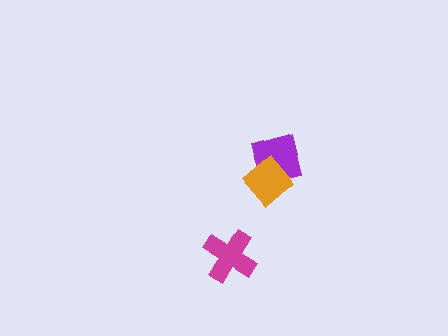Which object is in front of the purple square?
The orange diamond is in front of the purple square.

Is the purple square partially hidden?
Yes, it is partially covered by another shape.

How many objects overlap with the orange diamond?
1 object overlaps with the orange diamond.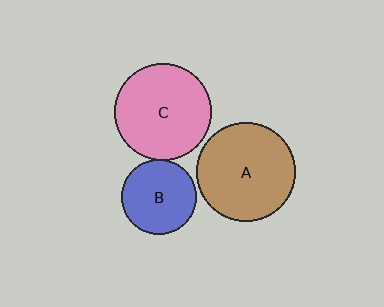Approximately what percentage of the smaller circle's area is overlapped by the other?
Approximately 5%.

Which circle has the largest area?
Circle A (brown).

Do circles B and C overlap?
Yes.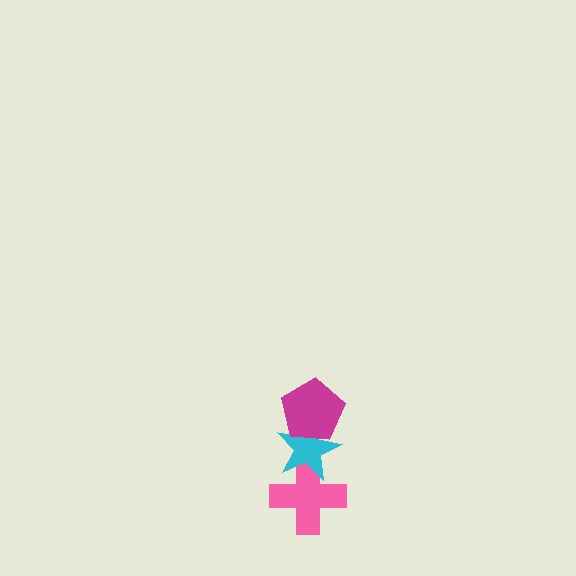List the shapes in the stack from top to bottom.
From top to bottom: the magenta pentagon, the cyan star, the pink cross.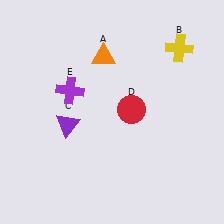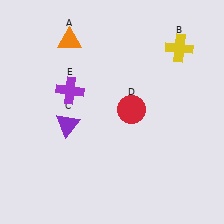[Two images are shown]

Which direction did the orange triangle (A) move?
The orange triangle (A) moved left.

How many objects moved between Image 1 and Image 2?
1 object moved between the two images.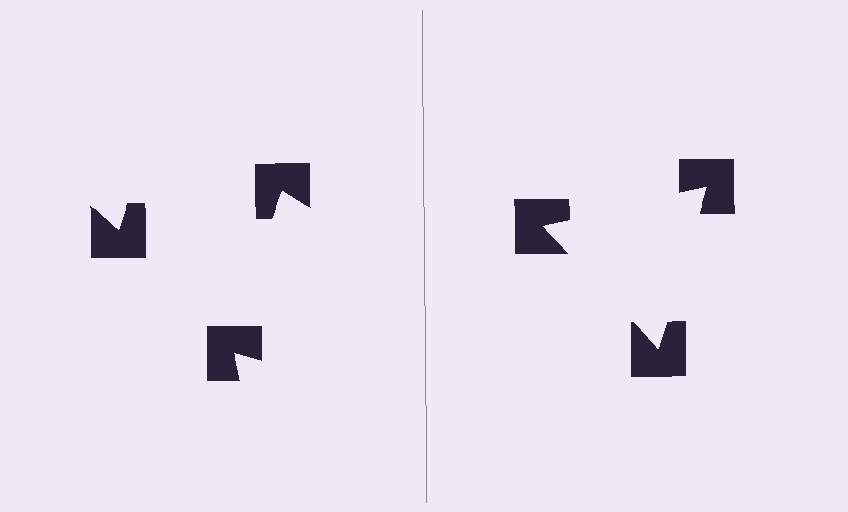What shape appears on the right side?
An illusory triangle.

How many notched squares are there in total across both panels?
6 — 3 on each side.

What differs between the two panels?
The notched squares are positioned identically on both sides; only the wedge orientations differ. On the right they align to a triangle; on the left they are misaligned.